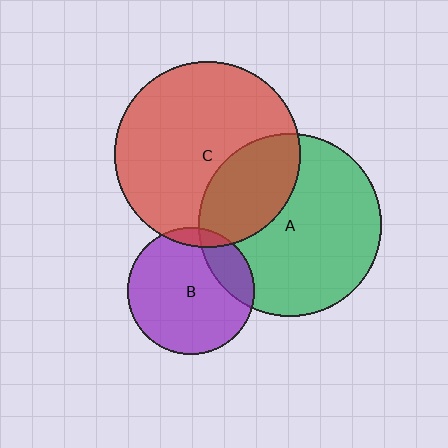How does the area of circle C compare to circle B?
Approximately 2.1 times.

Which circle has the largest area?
Circle C (red).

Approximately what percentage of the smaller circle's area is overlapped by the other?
Approximately 30%.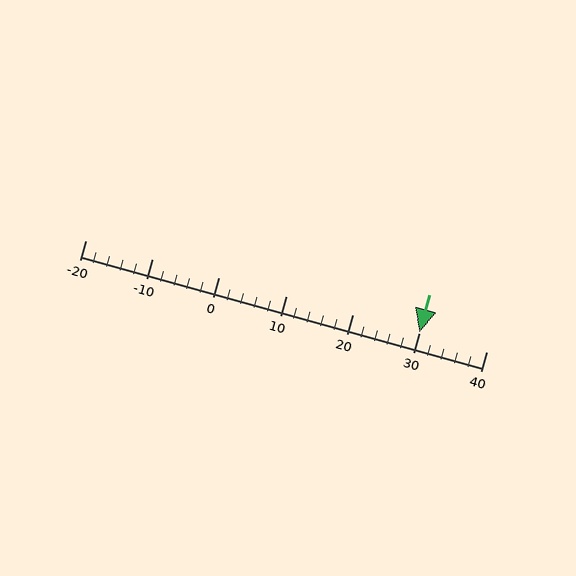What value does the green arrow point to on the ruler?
The green arrow points to approximately 30.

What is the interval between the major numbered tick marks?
The major tick marks are spaced 10 units apart.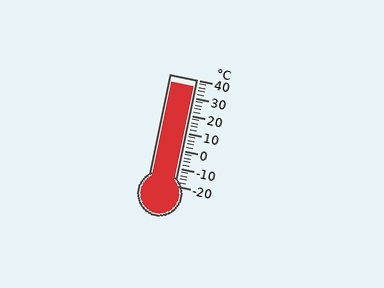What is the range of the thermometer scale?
The thermometer scale ranges from -20°C to 40°C.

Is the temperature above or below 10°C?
The temperature is above 10°C.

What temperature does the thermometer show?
The thermometer shows approximately 36°C.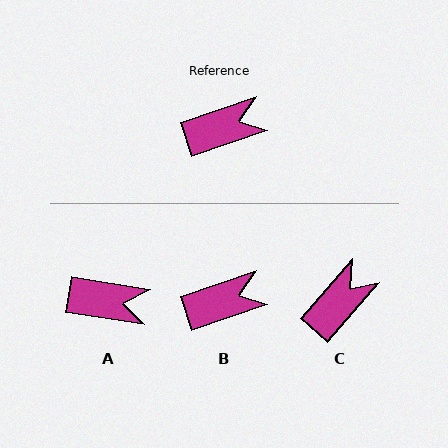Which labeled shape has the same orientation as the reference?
B.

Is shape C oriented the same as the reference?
No, it is off by about 30 degrees.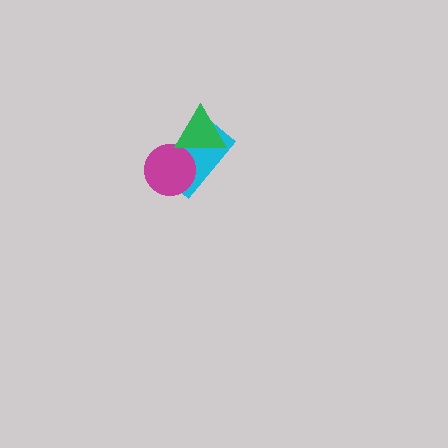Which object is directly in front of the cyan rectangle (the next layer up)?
The magenta circle is directly in front of the cyan rectangle.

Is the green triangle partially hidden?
No, no other shape covers it.